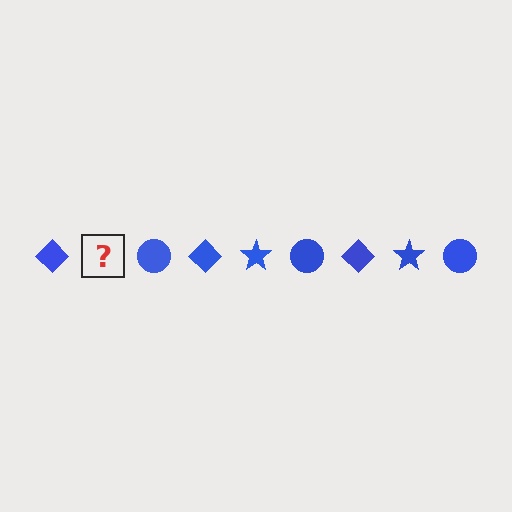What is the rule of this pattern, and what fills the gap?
The rule is that the pattern cycles through diamond, star, circle shapes in blue. The gap should be filled with a blue star.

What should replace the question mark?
The question mark should be replaced with a blue star.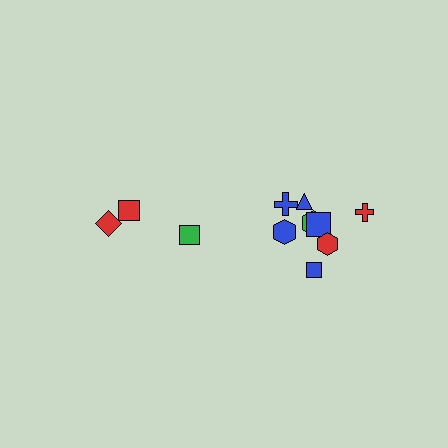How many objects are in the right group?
There are 8 objects.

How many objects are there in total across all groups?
There are 11 objects.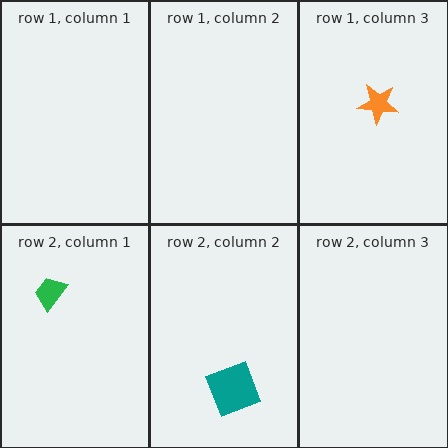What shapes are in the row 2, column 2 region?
The teal square.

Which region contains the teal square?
The row 2, column 2 region.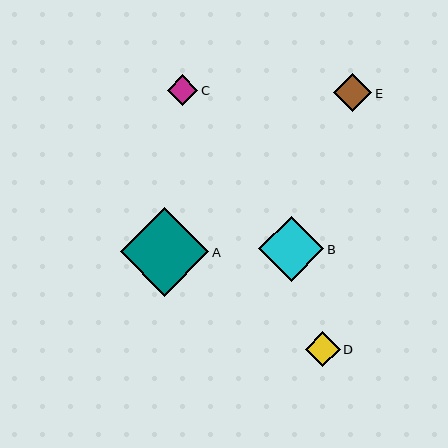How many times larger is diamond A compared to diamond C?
Diamond A is approximately 2.9 times the size of diamond C.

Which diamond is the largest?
Diamond A is the largest with a size of approximately 88 pixels.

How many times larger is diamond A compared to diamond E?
Diamond A is approximately 2.3 times the size of diamond E.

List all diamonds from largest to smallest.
From largest to smallest: A, B, E, D, C.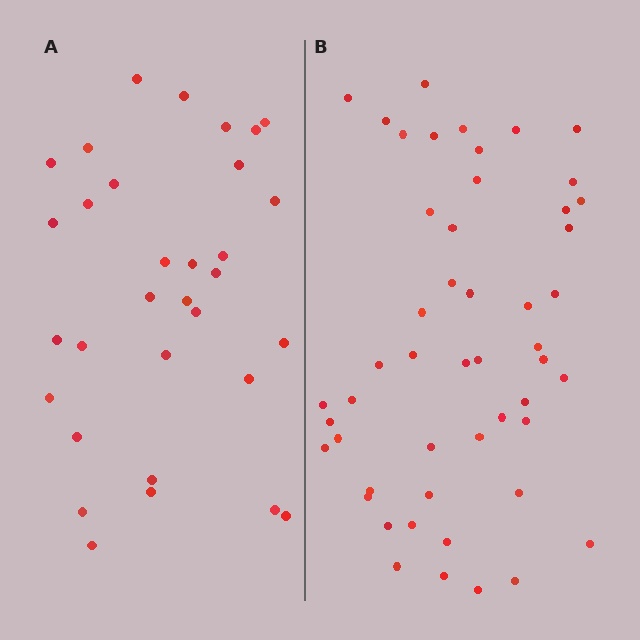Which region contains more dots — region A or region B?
Region B (the right region) has more dots.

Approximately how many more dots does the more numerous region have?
Region B has approximately 20 more dots than region A.